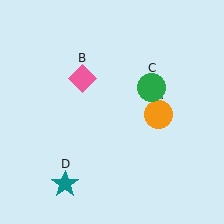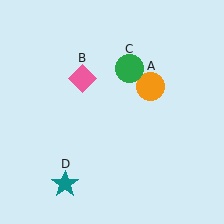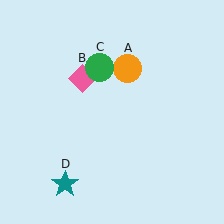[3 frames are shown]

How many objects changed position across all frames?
2 objects changed position: orange circle (object A), green circle (object C).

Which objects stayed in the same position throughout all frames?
Pink diamond (object B) and teal star (object D) remained stationary.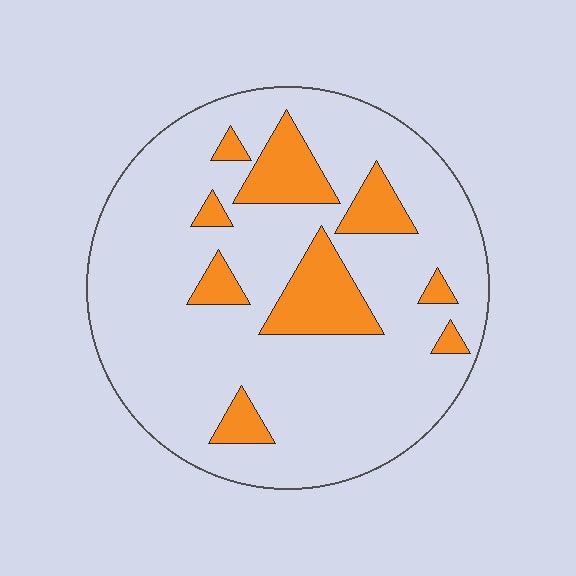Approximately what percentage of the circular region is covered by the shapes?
Approximately 20%.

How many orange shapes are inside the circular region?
9.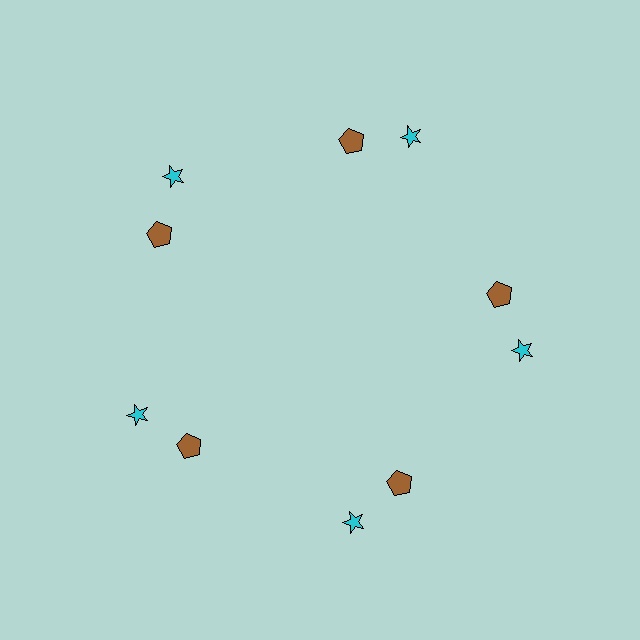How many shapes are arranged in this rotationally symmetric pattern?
There are 10 shapes, arranged in 5 groups of 2.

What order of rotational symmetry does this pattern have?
This pattern has 5-fold rotational symmetry.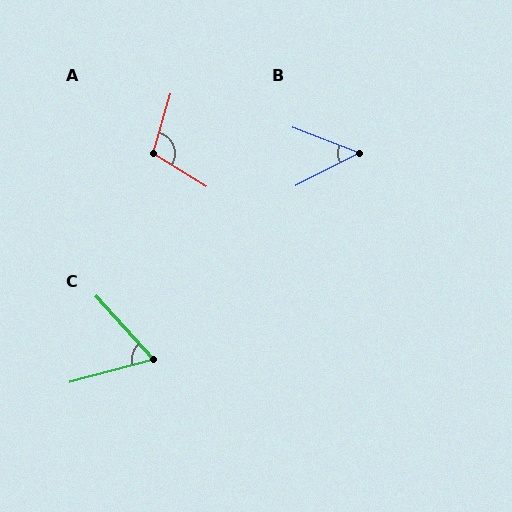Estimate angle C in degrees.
Approximately 63 degrees.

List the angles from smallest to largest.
B (48°), C (63°), A (105°).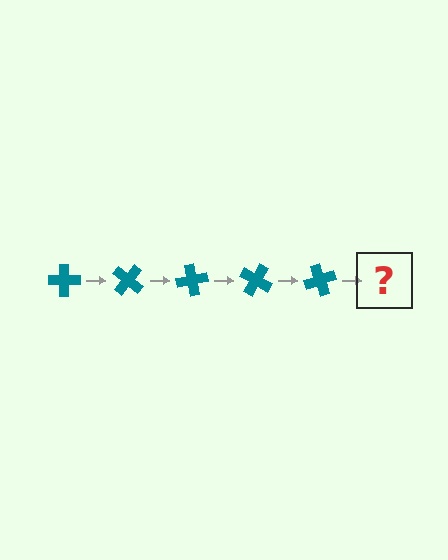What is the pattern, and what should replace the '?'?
The pattern is that the cross rotates 40 degrees each step. The '?' should be a teal cross rotated 200 degrees.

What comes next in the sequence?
The next element should be a teal cross rotated 200 degrees.